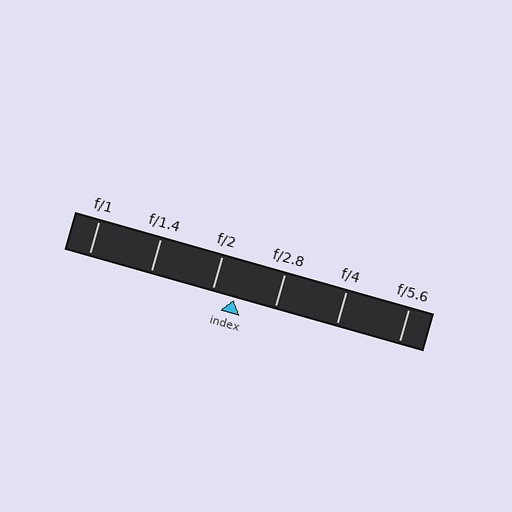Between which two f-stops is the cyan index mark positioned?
The index mark is between f/2 and f/2.8.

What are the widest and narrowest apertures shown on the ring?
The widest aperture shown is f/1 and the narrowest is f/5.6.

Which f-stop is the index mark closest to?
The index mark is closest to f/2.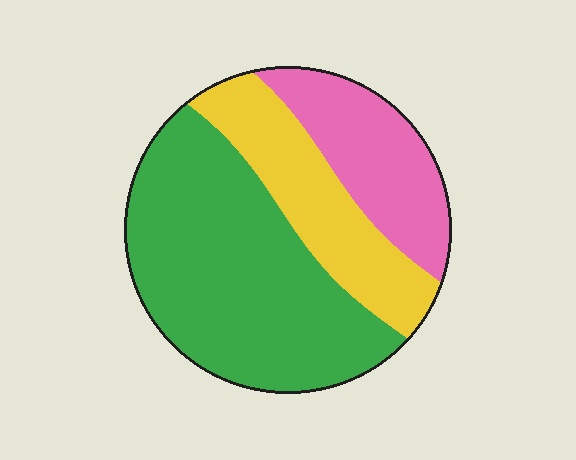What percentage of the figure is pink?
Pink covers 22% of the figure.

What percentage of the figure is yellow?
Yellow covers 25% of the figure.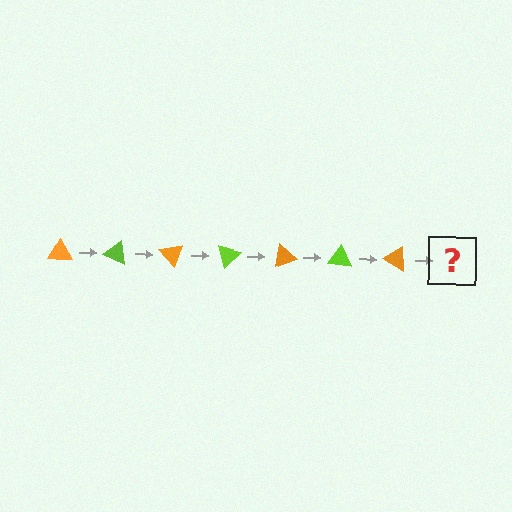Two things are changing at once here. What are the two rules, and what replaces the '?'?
The two rules are that it rotates 25 degrees each step and the color cycles through orange and lime. The '?' should be a lime triangle, rotated 175 degrees from the start.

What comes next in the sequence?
The next element should be a lime triangle, rotated 175 degrees from the start.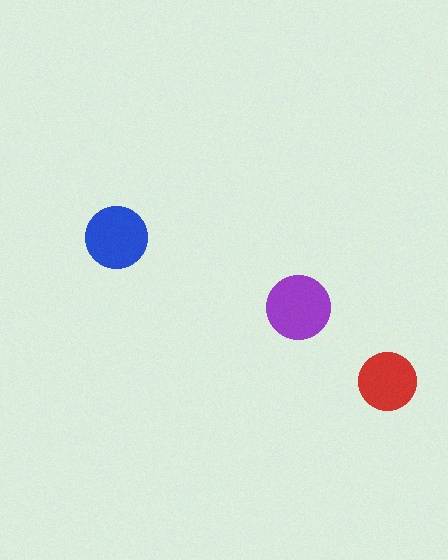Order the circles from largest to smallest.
the purple one, the blue one, the red one.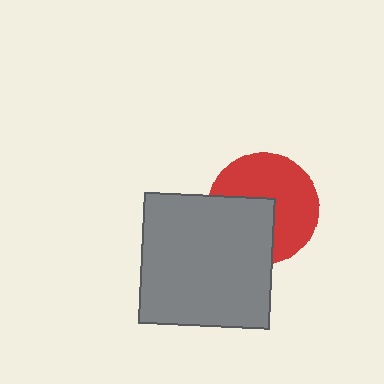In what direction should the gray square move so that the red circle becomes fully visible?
The gray square should move toward the lower-left. That is the shortest direction to clear the overlap and leave the red circle fully visible.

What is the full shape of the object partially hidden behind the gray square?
The partially hidden object is a red circle.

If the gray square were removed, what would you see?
You would see the complete red circle.